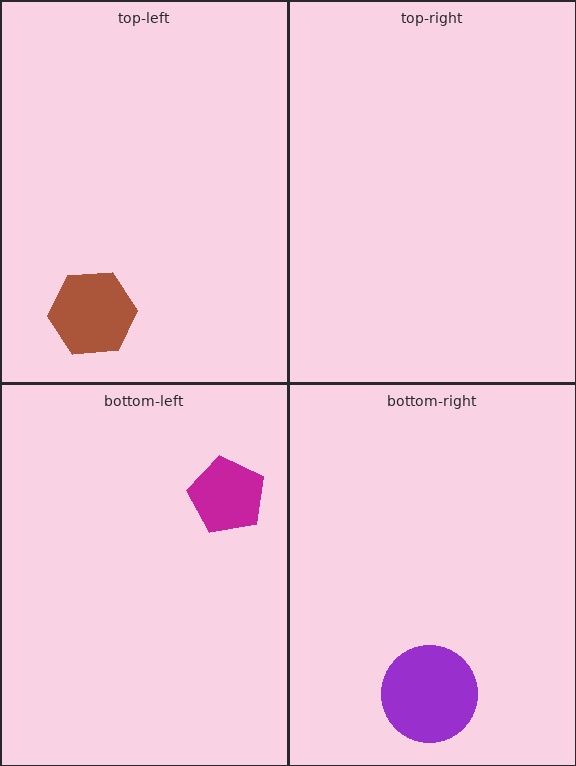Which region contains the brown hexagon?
The top-left region.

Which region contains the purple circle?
The bottom-right region.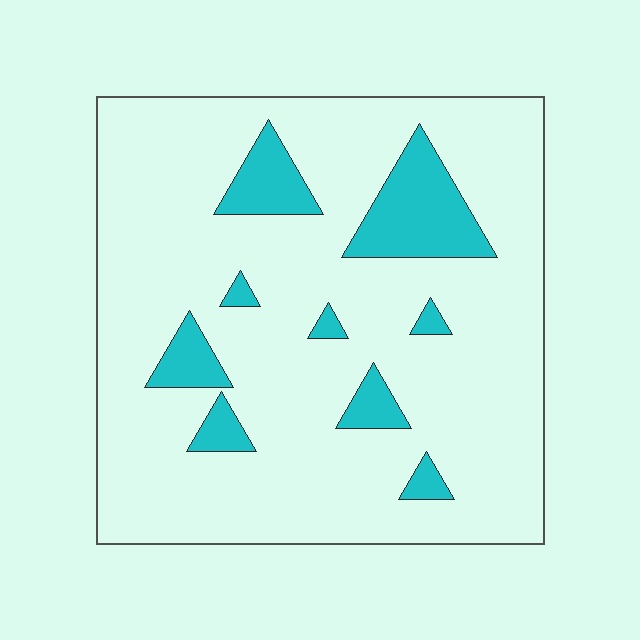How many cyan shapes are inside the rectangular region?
9.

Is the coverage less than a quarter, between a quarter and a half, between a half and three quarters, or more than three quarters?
Less than a quarter.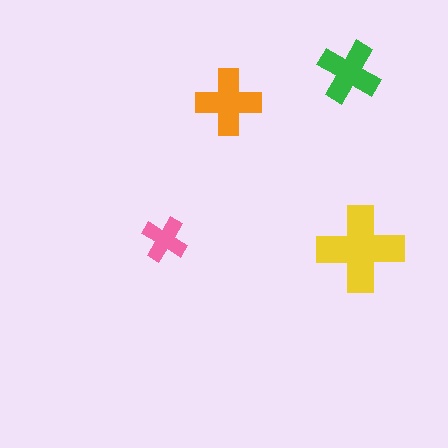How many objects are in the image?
There are 4 objects in the image.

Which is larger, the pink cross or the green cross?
The green one.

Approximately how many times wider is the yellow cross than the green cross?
About 1.5 times wider.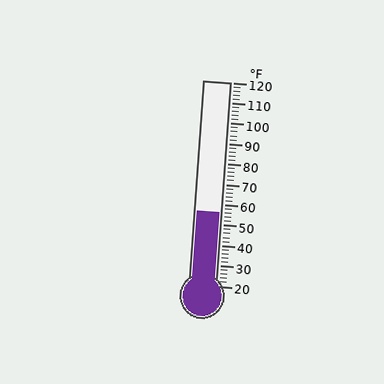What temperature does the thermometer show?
The thermometer shows approximately 56°F.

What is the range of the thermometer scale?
The thermometer scale ranges from 20°F to 120°F.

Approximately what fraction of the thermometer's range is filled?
The thermometer is filled to approximately 35% of its range.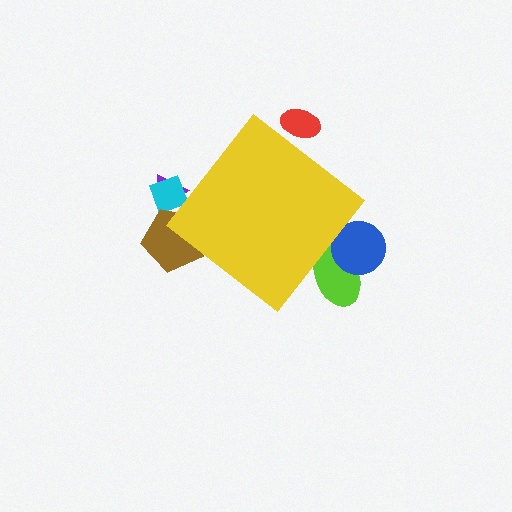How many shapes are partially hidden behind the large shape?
6 shapes are partially hidden.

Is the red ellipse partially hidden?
Yes, the red ellipse is partially hidden behind the yellow diamond.